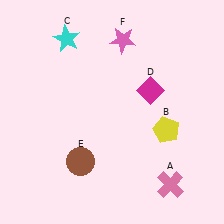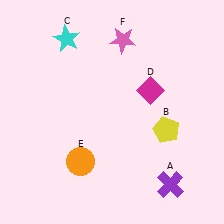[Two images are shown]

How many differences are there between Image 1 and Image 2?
There are 2 differences between the two images.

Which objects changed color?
A changed from pink to purple. E changed from brown to orange.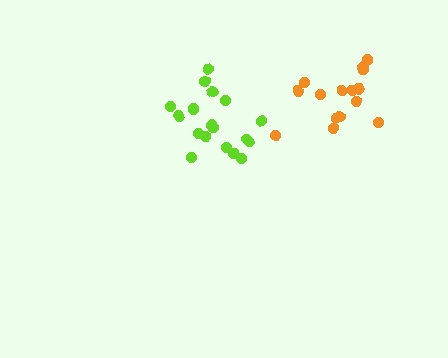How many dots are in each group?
Group 1: 19 dots, Group 2: 15 dots (34 total).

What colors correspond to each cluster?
The clusters are colored: lime, orange.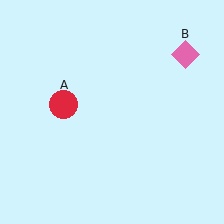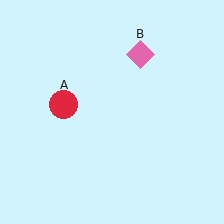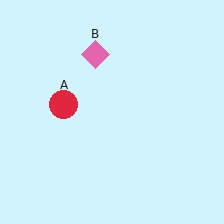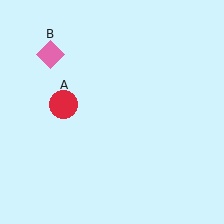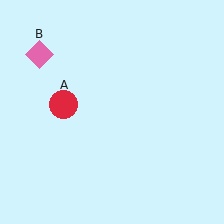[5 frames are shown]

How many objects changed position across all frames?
1 object changed position: pink diamond (object B).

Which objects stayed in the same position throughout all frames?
Red circle (object A) remained stationary.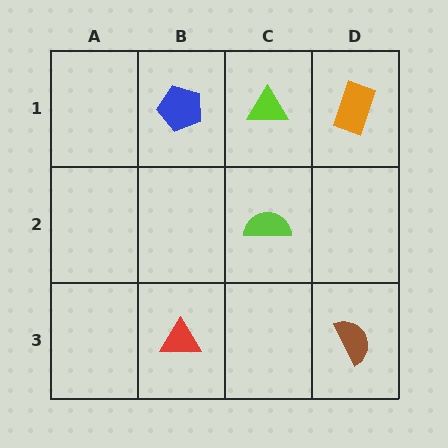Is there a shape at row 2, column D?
No, that cell is empty.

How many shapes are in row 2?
1 shape.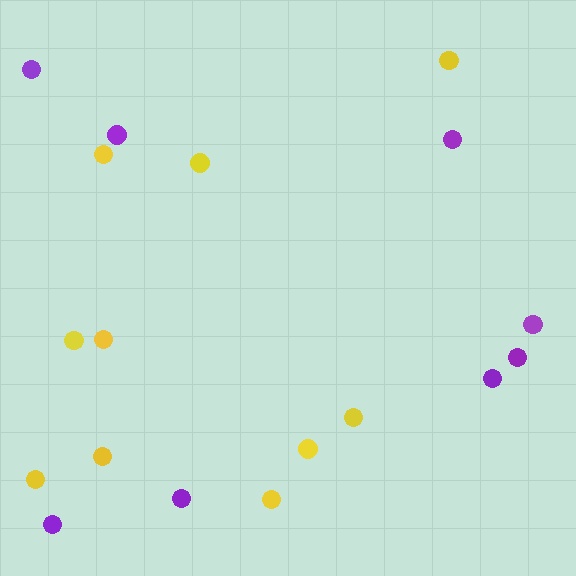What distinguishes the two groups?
There are 2 groups: one group of yellow circles (10) and one group of purple circles (8).